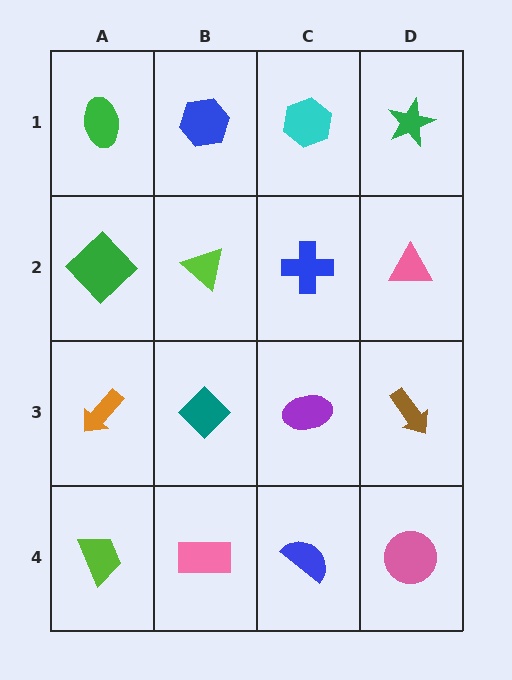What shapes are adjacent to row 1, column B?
A lime triangle (row 2, column B), a green ellipse (row 1, column A), a cyan hexagon (row 1, column C).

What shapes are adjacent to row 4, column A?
An orange arrow (row 3, column A), a pink rectangle (row 4, column B).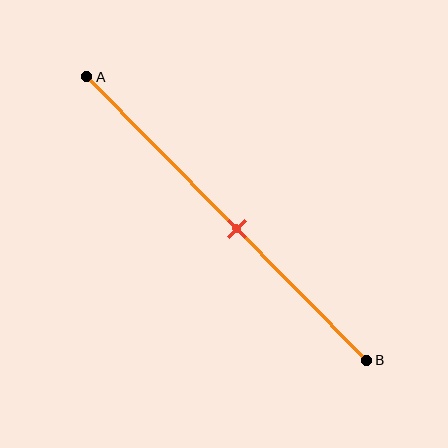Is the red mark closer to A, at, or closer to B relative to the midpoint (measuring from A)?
The red mark is closer to point B than the midpoint of segment AB.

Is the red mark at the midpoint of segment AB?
No, the mark is at about 55% from A, not at the 50% midpoint.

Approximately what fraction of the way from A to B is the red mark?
The red mark is approximately 55% of the way from A to B.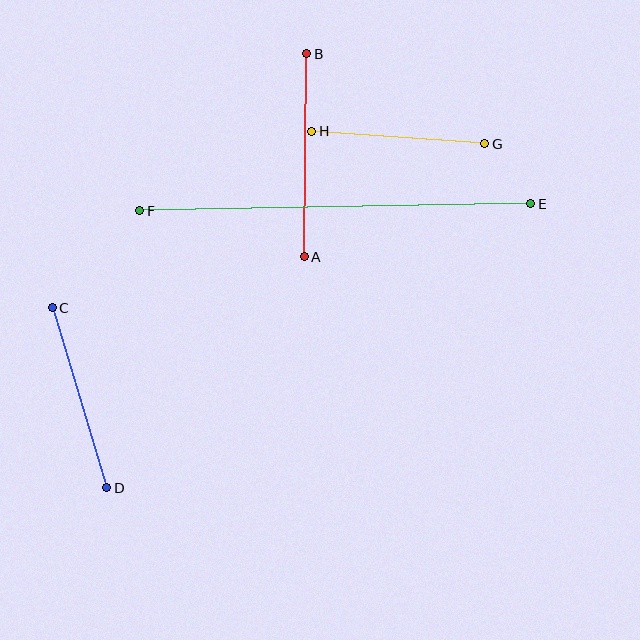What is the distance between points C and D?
The distance is approximately 188 pixels.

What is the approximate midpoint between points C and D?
The midpoint is at approximately (80, 398) pixels.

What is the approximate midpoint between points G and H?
The midpoint is at approximately (398, 138) pixels.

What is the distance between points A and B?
The distance is approximately 203 pixels.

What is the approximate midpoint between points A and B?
The midpoint is at approximately (305, 155) pixels.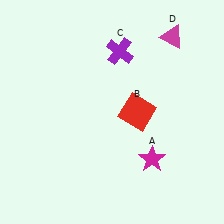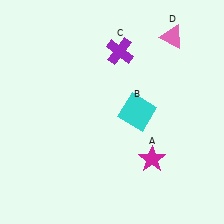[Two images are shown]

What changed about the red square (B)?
In Image 1, B is red. In Image 2, it changed to cyan.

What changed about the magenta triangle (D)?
In Image 1, D is magenta. In Image 2, it changed to pink.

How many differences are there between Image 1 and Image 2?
There are 2 differences between the two images.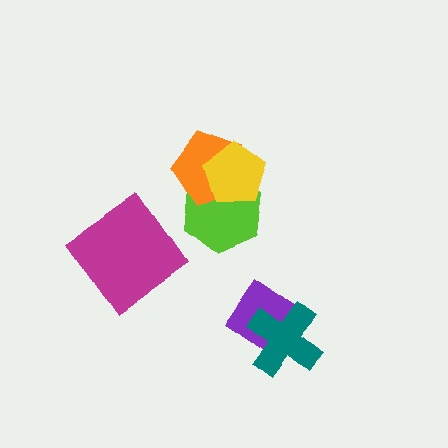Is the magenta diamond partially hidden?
No, no other shape covers it.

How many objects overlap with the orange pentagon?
2 objects overlap with the orange pentagon.